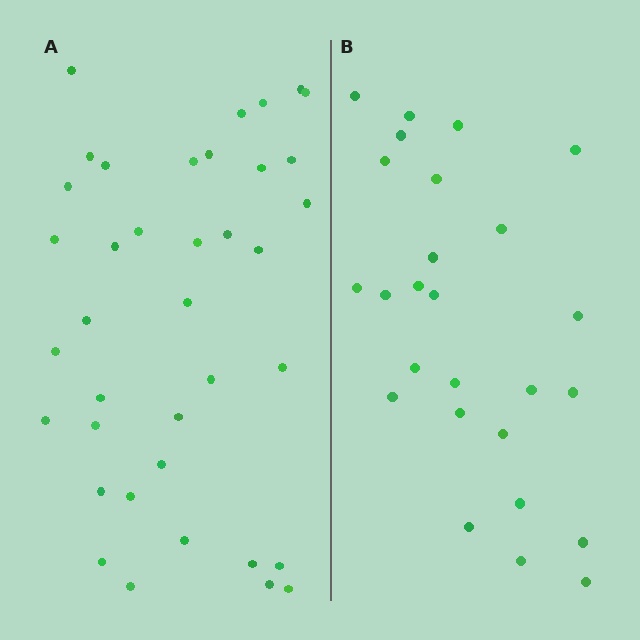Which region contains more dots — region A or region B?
Region A (the left region) has more dots.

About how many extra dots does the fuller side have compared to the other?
Region A has roughly 12 or so more dots than region B.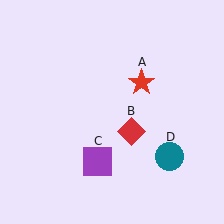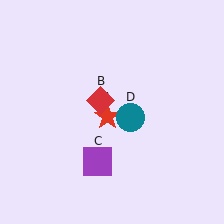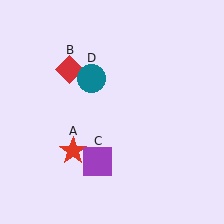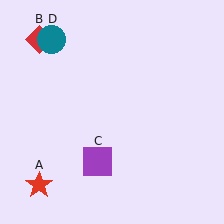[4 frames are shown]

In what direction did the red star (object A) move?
The red star (object A) moved down and to the left.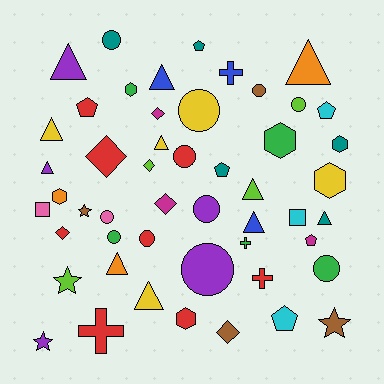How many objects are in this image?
There are 50 objects.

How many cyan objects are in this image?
There are 3 cyan objects.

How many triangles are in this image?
There are 11 triangles.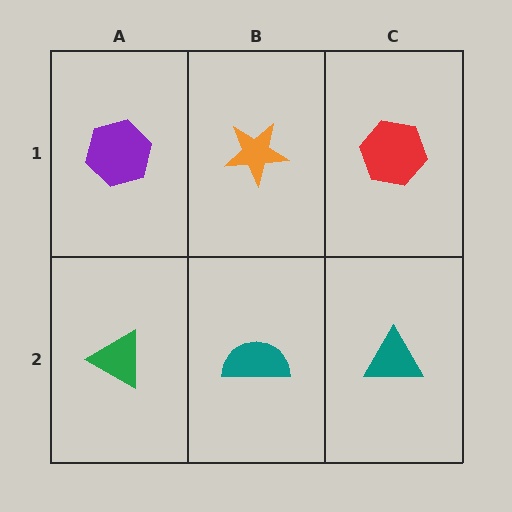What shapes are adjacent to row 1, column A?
A green triangle (row 2, column A), an orange star (row 1, column B).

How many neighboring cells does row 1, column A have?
2.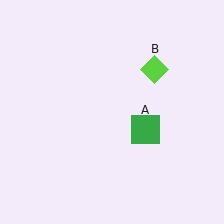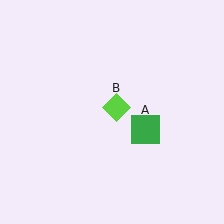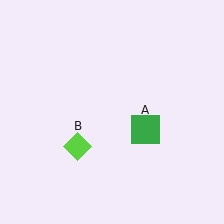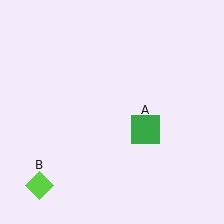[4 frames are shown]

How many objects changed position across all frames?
1 object changed position: lime diamond (object B).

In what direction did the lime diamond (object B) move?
The lime diamond (object B) moved down and to the left.